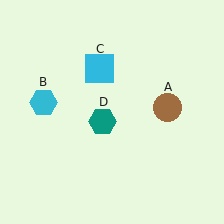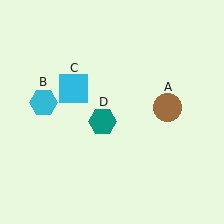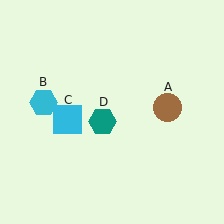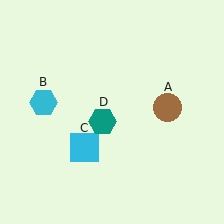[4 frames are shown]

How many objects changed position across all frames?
1 object changed position: cyan square (object C).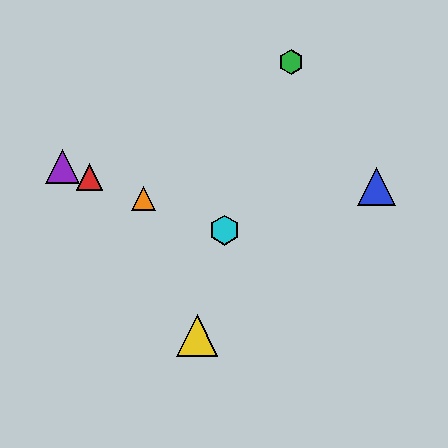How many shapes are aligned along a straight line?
4 shapes (the red triangle, the purple triangle, the orange triangle, the cyan hexagon) are aligned along a straight line.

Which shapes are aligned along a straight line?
The red triangle, the purple triangle, the orange triangle, the cyan hexagon are aligned along a straight line.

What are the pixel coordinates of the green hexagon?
The green hexagon is at (291, 62).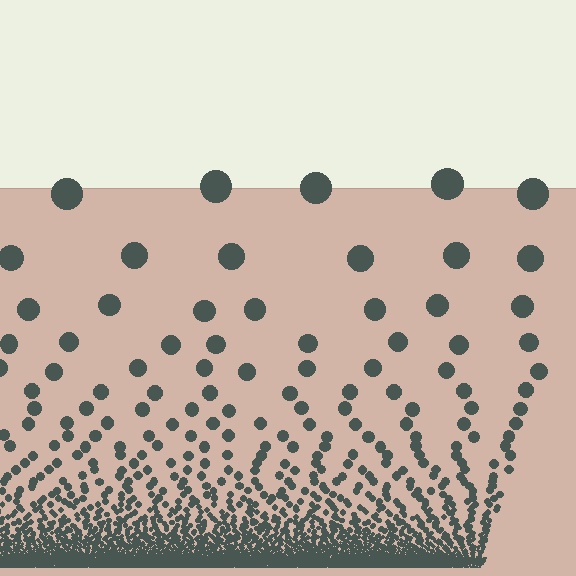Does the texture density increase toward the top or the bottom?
Density increases toward the bottom.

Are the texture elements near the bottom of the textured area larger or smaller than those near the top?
Smaller. The gradient is inverted — elements near the bottom are smaller and denser.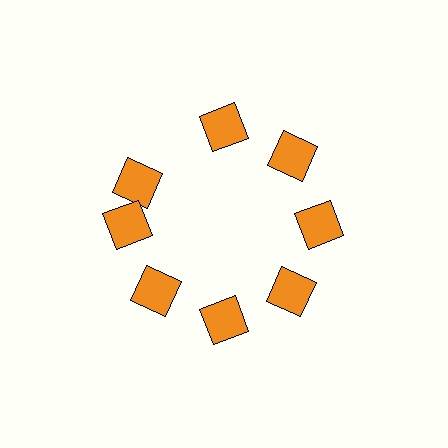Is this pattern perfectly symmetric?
No. The 8 orange squares are arranged in a ring, but one element near the 10 o'clock position is rotated out of alignment along the ring, breaking the 8-fold rotational symmetry.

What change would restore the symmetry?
The symmetry would be restored by rotating it back into even spacing with its neighbors so that all 8 squares sit at equal angles and equal distance from the center.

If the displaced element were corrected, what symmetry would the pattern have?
It would have 8-fold rotational symmetry — the pattern would map onto itself every 45 degrees.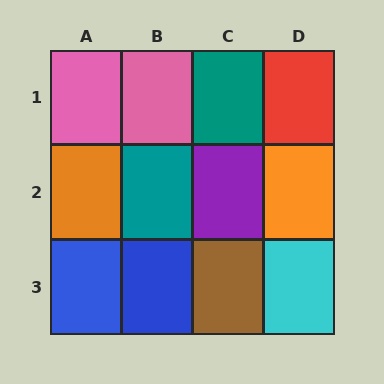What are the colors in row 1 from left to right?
Pink, pink, teal, red.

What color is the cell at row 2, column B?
Teal.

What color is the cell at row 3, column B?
Blue.